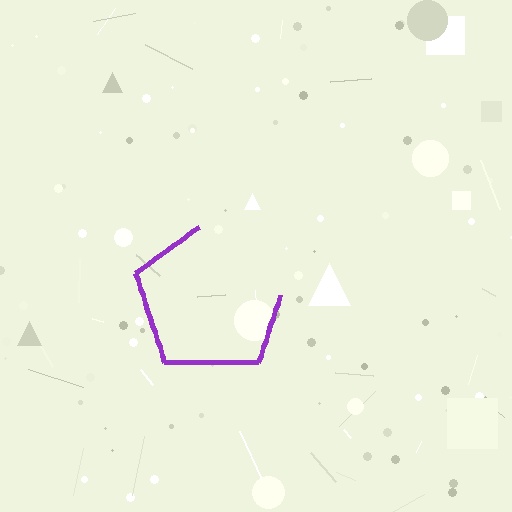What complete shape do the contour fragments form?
The contour fragments form a pentagon.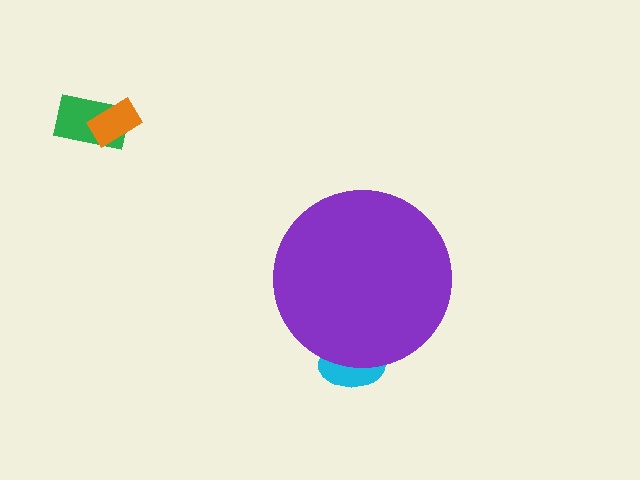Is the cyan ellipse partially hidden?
Yes, the cyan ellipse is partially hidden behind the purple circle.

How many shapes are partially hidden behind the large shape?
1 shape is partially hidden.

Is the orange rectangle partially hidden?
No, the orange rectangle is fully visible.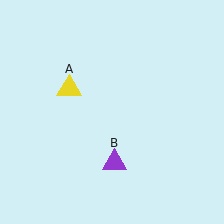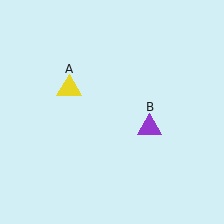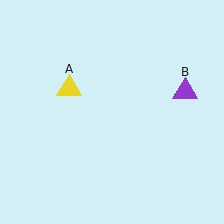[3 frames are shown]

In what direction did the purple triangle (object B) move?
The purple triangle (object B) moved up and to the right.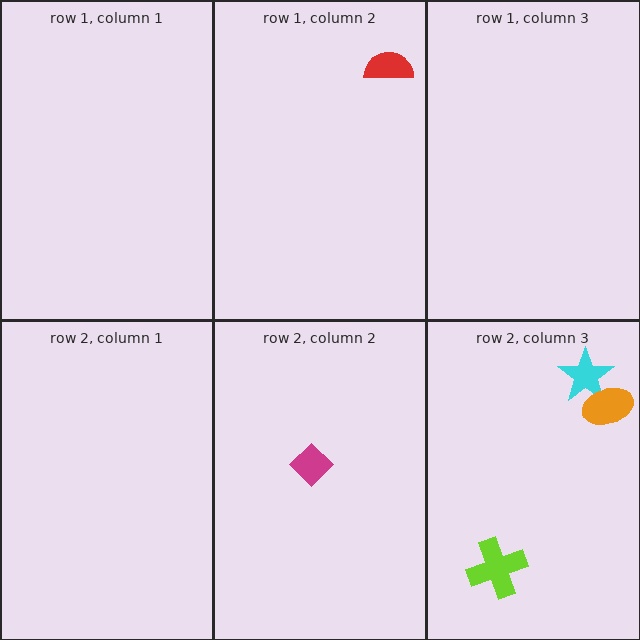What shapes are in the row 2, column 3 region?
The cyan star, the orange ellipse, the lime cross.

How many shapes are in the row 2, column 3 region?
3.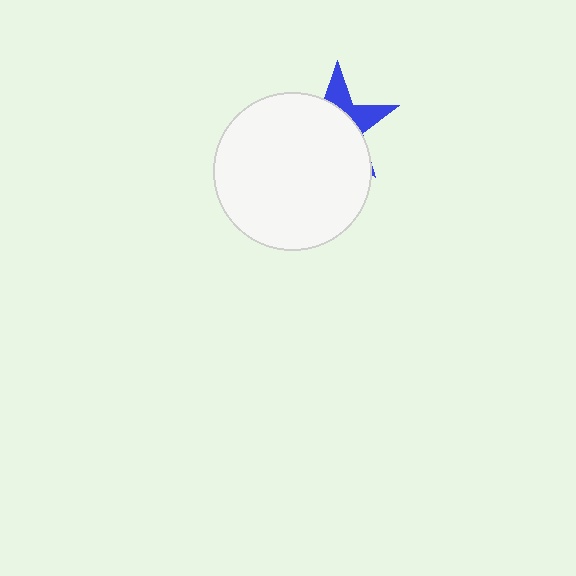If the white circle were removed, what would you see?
You would see the complete blue star.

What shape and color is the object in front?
The object in front is a white circle.